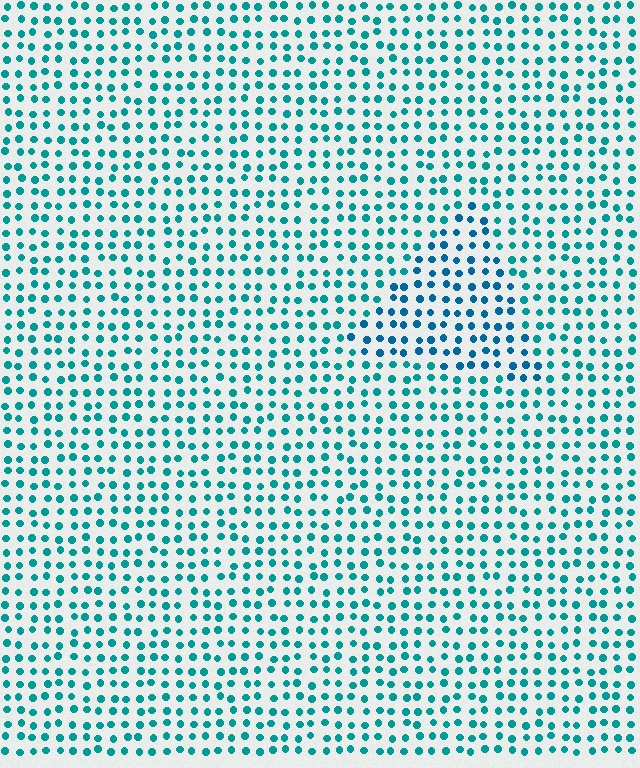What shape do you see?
I see a triangle.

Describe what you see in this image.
The image is filled with small teal elements in a uniform arrangement. A triangle-shaped region is visible where the elements are tinted to a slightly different hue, forming a subtle color boundary.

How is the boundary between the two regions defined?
The boundary is defined purely by a slight shift in hue (about 22 degrees). Spacing, size, and orientation are identical on both sides.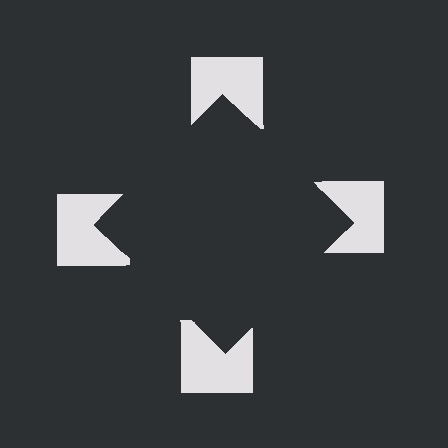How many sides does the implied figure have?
4 sides.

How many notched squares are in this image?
There are 4 — one at each vertex of the illusory square.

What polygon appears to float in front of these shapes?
An illusory square — its edges are inferred from the aligned wedge cuts in the notched squares, not physically drawn.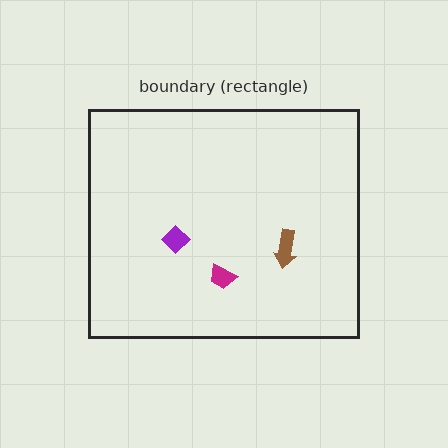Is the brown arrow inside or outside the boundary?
Inside.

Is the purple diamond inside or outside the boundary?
Inside.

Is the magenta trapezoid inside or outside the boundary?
Inside.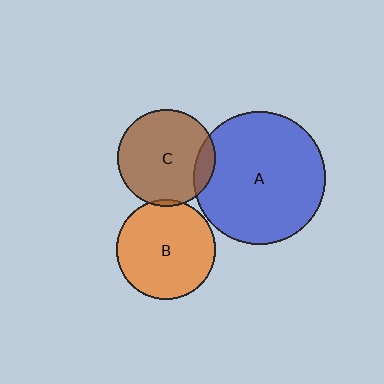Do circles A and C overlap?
Yes.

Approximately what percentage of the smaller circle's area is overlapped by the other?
Approximately 10%.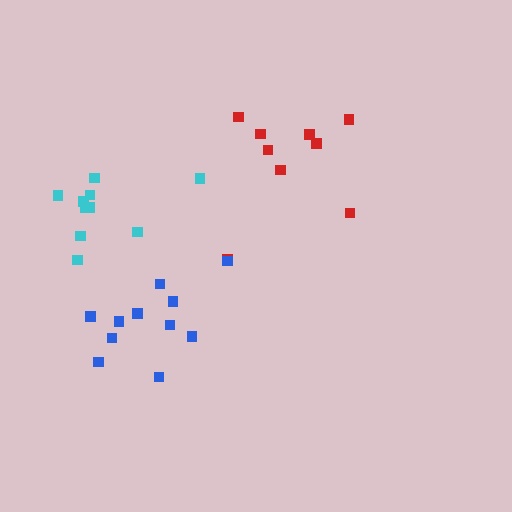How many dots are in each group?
Group 1: 9 dots, Group 2: 10 dots, Group 3: 11 dots (30 total).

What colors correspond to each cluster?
The clusters are colored: red, cyan, blue.